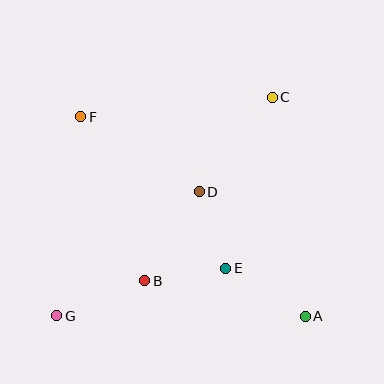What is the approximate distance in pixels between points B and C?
The distance between B and C is approximately 224 pixels.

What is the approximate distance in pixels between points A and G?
The distance between A and G is approximately 249 pixels.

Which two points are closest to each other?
Points D and E are closest to each other.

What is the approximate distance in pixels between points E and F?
The distance between E and F is approximately 210 pixels.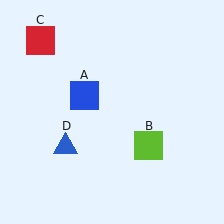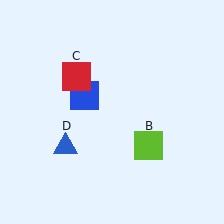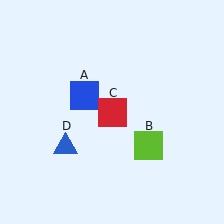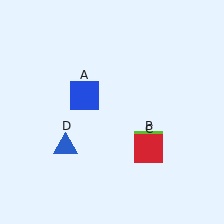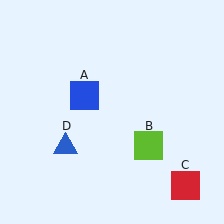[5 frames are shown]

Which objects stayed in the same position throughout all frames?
Blue square (object A) and lime square (object B) and blue triangle (object D) remained stationary.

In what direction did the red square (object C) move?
The red square (object C) moved down and to the right.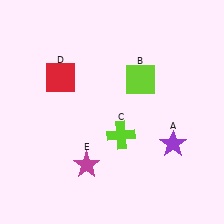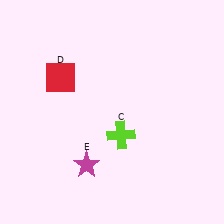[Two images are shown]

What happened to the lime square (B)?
The lime square (B) was removed in Image 2. It was in the top-right area of Image 1.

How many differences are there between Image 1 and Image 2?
There are 2 differences between the two images.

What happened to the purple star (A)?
The purple star (A) was removed in Image 2. It was in the bottom-right area of Image 1.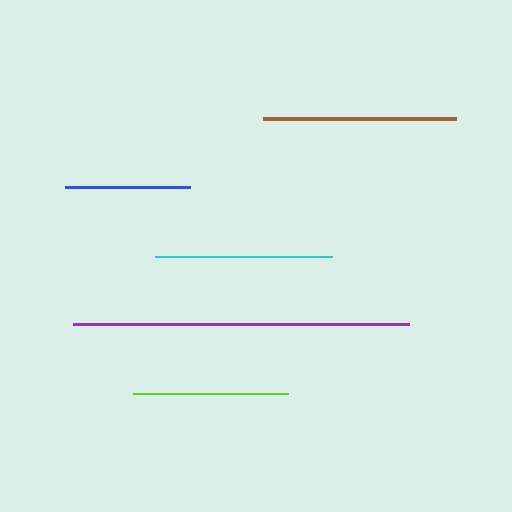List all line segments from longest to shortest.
From longest to shortest: purple, brown, cyan, lime, blue.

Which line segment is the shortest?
The blue line is the shortest at approximately 125 pixels.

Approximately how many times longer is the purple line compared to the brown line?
The purple line is approximately 1.7 times the length of the brown line.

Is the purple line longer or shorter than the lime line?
The purple line is longer than the lime line.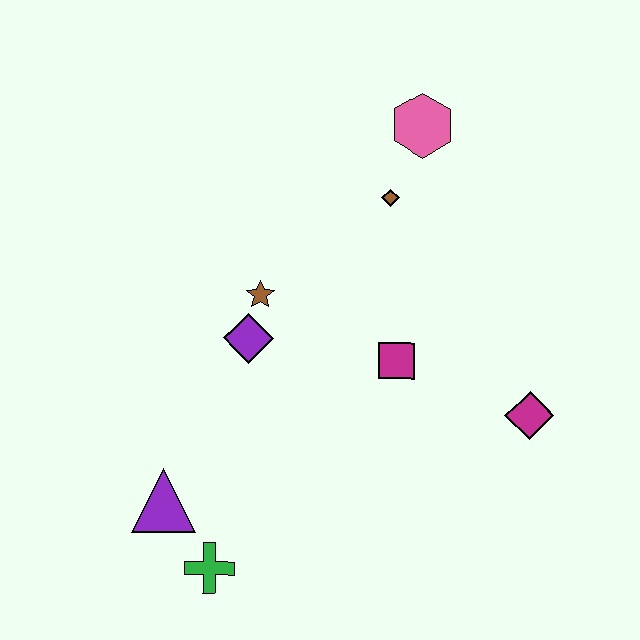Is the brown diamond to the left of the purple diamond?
No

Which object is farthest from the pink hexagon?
The green cross is farthest from the pink hexagon.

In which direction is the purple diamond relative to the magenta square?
The purple diamond is to the left of the magenta square.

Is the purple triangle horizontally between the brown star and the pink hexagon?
No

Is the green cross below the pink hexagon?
Yes